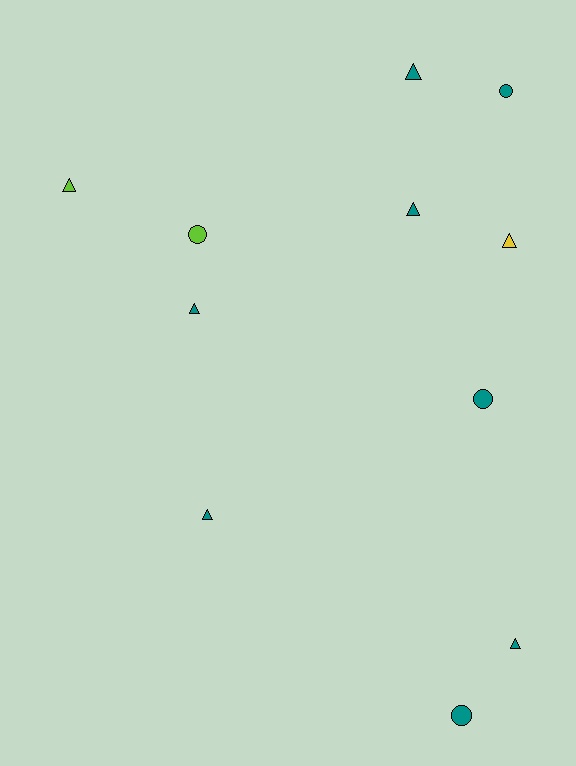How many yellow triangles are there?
There is 1 yellow triangle.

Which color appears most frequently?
Teal, with 8 objects.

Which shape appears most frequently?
Triangle, with 7 objects.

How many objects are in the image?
There are 11 objects.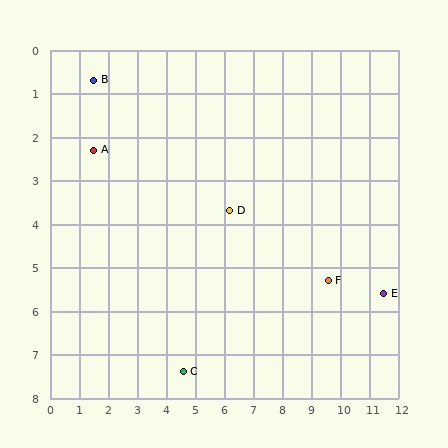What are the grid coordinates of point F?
Point F is at approximately (9.6, 5.3).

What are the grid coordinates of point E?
Point E is at approximately (11.5, 5.6).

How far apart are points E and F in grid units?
Points E and F are about 1.9 grid units apart.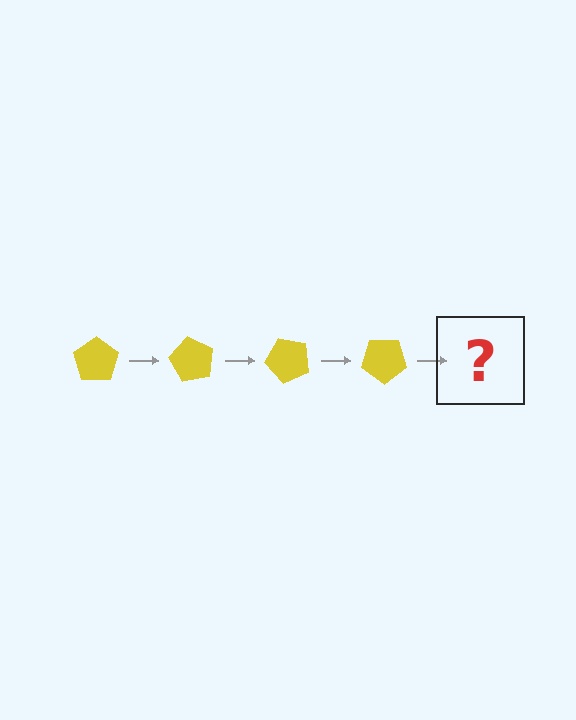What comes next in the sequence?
The next element should be a yellow pentagon rotated 240 degrees.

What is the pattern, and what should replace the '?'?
The pattern is that the pentagon rotates 60 degrees each step. The '?' should be a yellow pentagon rotated 240 degrees.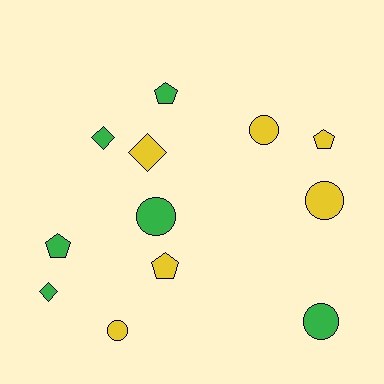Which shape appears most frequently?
Circle, with 5 objects.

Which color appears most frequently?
Yellow, with 6 objects.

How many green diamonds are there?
There are 2 green diamonds.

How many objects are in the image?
There are 12 objects.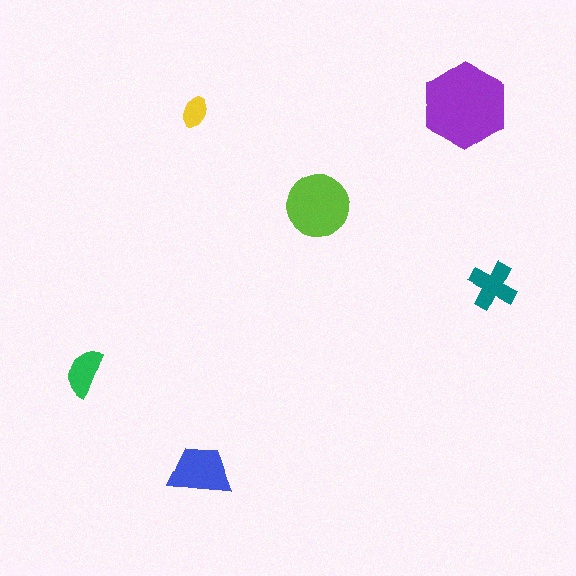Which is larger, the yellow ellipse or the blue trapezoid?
The blue trapezoid.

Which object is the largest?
The purple hexagon.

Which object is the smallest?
The yellow ellipse.